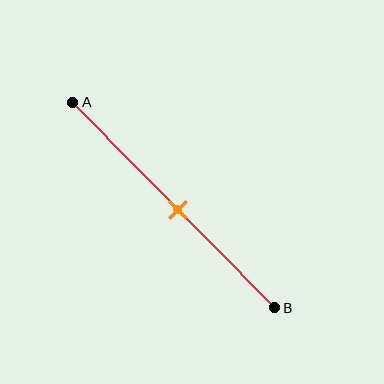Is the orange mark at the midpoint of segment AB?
Yes, the mark is approximately at the midpoint.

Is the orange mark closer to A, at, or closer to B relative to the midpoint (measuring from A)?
The orange mark is approximately at the midpoint of segment AB.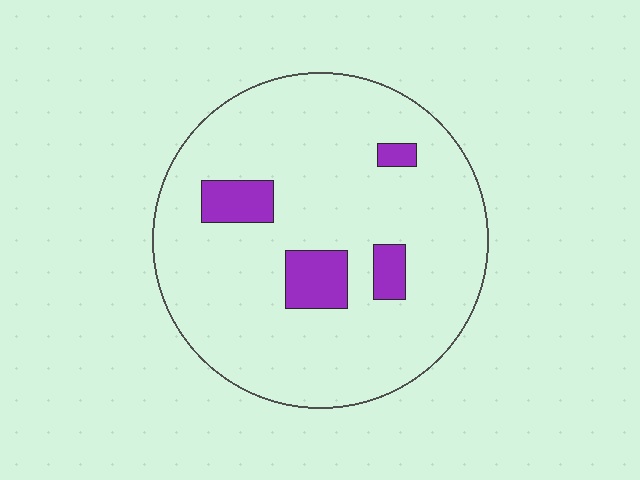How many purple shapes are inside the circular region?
4.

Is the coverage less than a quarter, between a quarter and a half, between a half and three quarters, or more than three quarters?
Less than a quarter.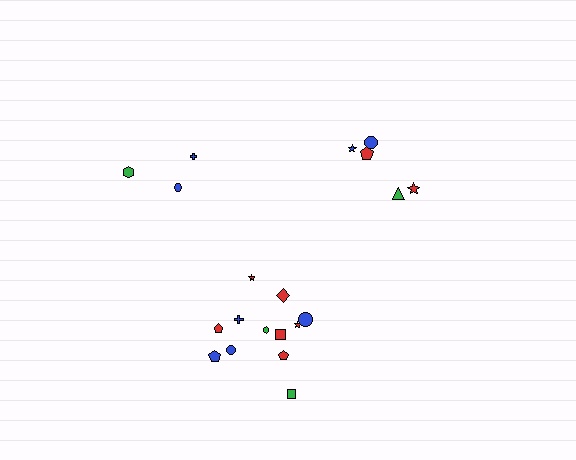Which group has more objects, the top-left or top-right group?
The top-right group.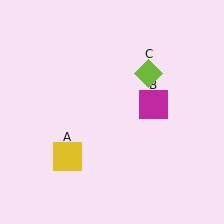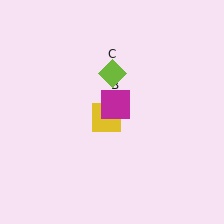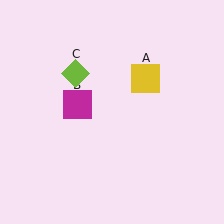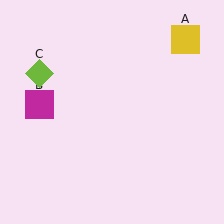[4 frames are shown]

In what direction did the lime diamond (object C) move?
The lime diamond (object C) moved left.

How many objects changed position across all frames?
3 objects changed position: yellow square (object A), magenta square (object B), lime diamond (object C).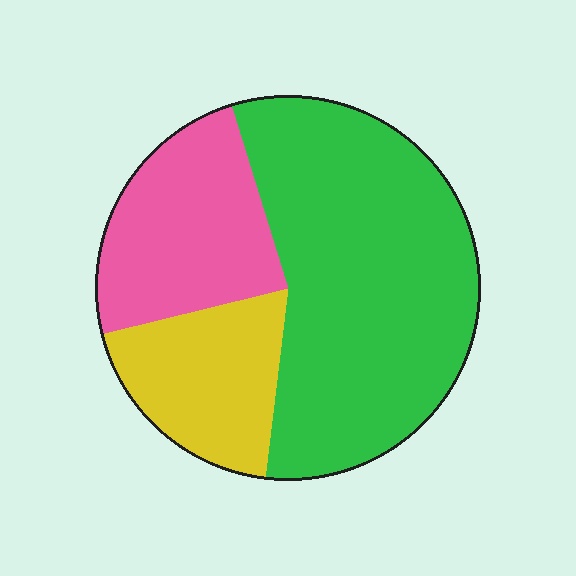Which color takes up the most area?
Green, at roughly 55%.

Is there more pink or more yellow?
Pink.